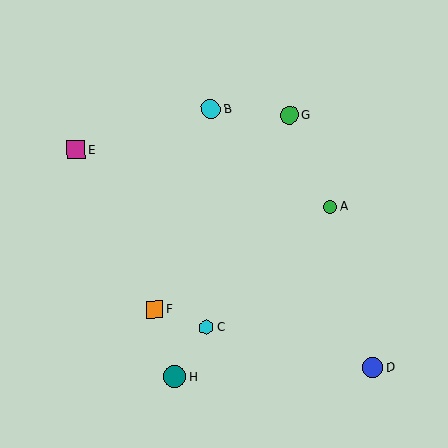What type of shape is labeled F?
Shape F is an orange square.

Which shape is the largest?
The teal circle (labeled H) is the largest.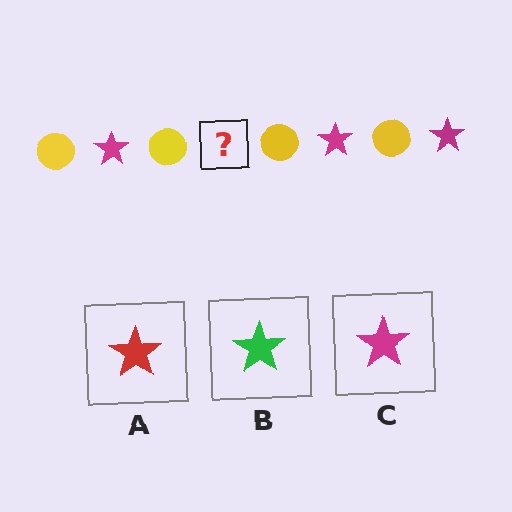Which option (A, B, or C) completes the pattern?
C.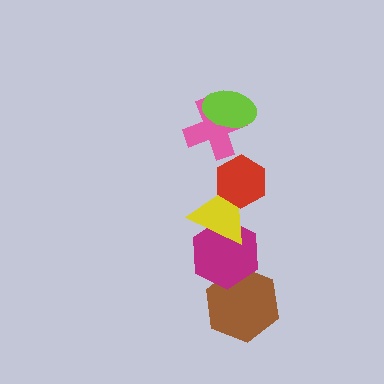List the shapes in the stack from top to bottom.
From top to bottom: the lime ellipse, the pink cross, the red hexagon, the yellow triangle, the magenta hexagon, the brown hexagon.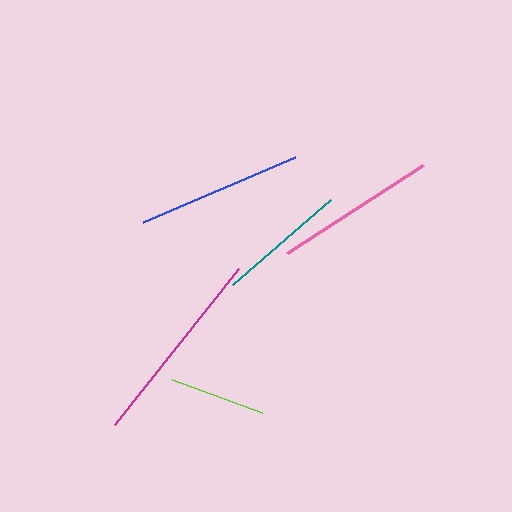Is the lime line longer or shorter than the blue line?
The blue line is longer than the lime line.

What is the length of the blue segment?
The blue segment is approximately 166 pixels long.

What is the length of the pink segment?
The pink segment is approximately 162 pixels long.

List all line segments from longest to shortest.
From longest to shortest: magenta, blue, pink, teal, lime.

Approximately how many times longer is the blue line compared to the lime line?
The blue line is approximately 1.7 times the length of the lime line.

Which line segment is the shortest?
The lime line is the shortest at approximately 96 pixels.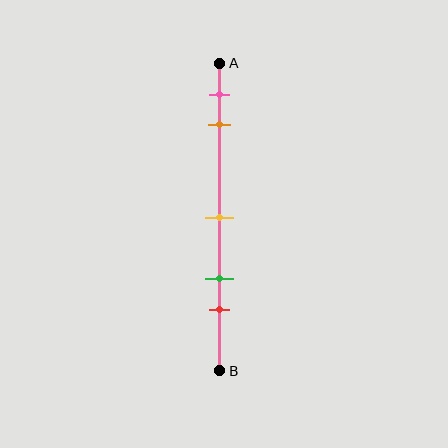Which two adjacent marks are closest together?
The pink and orange marks are the closest adjacent pair.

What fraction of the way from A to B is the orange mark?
The orange mark is approximately 20% (0.2) of the way from A to B.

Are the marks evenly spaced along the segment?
No, the marks are not evenly spaced.